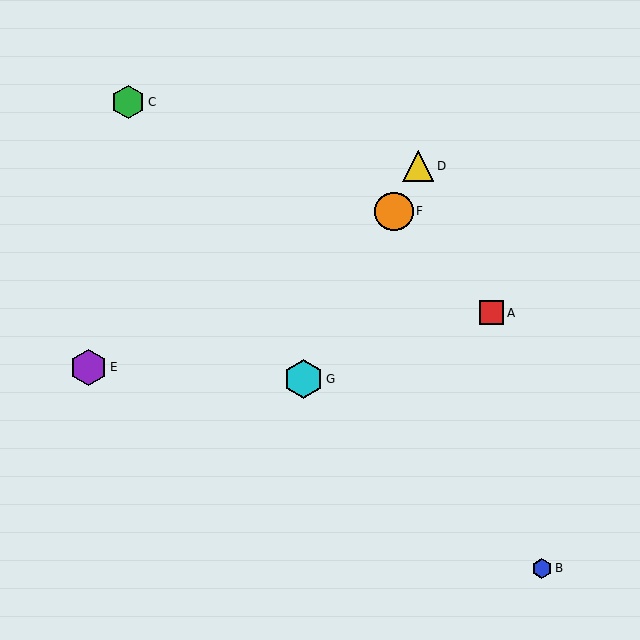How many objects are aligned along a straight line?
3 objects (D, F, G) are aligned along a straight line.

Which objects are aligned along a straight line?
Objects D, F, G are aligned along a straight line.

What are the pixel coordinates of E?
Object E is at (89, 367).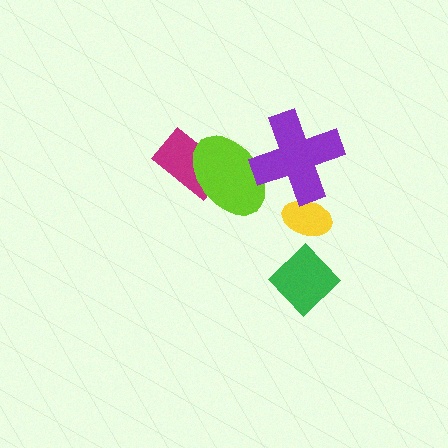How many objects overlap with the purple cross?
2 objects overlap with the purple cross.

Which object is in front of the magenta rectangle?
The lime ellipse is in front of the magenta rectangle.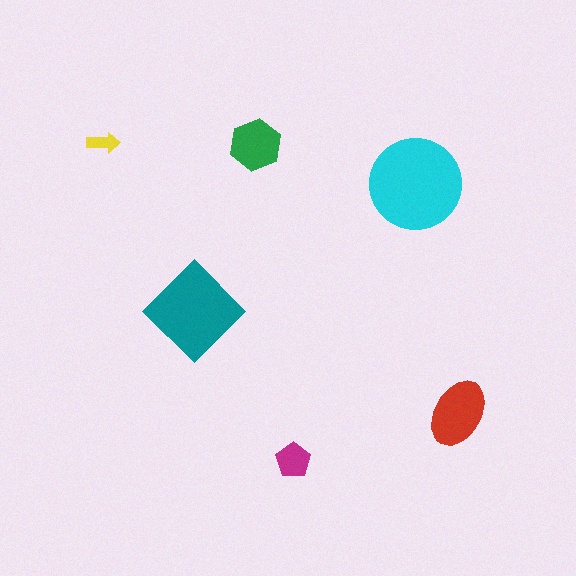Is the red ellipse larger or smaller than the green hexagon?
Larger.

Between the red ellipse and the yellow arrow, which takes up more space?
The red ellipse.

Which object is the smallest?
The yellow arrow.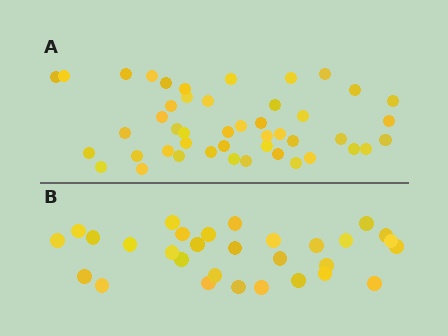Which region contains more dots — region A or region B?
Region A (the top region) has more dots.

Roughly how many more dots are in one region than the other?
Region A has approximately 15 more dots than region B.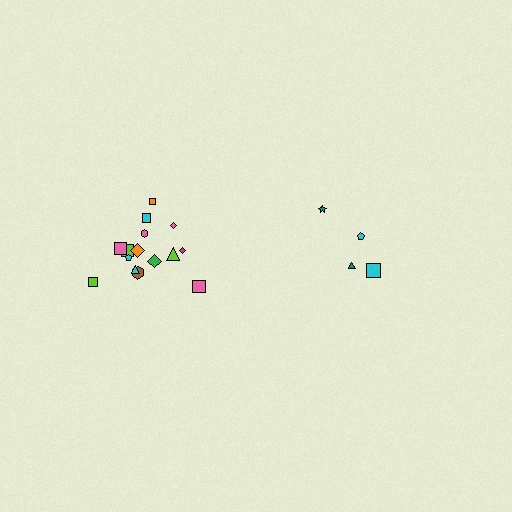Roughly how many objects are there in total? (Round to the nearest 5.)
Roughly 20 objects in total.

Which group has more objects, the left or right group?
The left group.